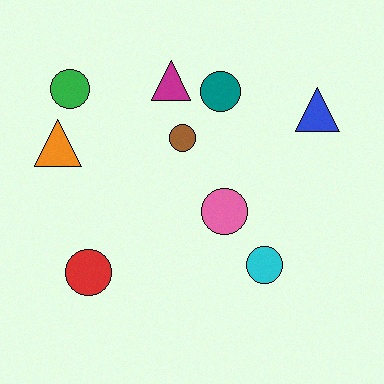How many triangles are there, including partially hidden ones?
There are 3 triangles.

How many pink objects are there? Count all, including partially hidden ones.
There is 1 pink object.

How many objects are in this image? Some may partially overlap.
There are 9 objects.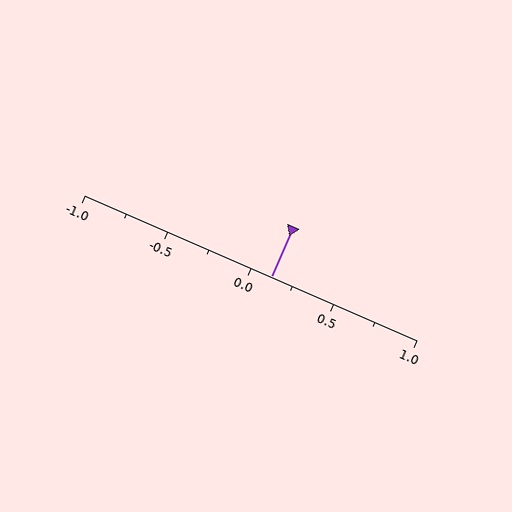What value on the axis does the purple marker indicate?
The marker indicates approximately 0.12.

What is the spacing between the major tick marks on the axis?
The major ticks are spaced 0.5 apart.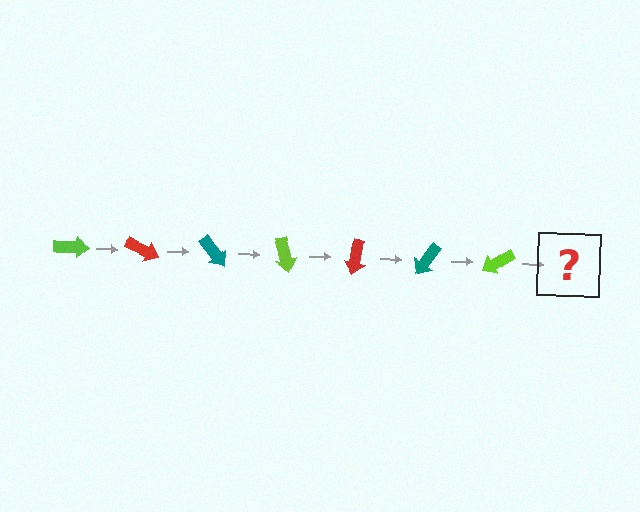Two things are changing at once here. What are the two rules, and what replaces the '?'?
The two rules are that it rotates 25 degrees each step and the color cycles through lime, red, and teal. The '?' should be a red arrow, rotated 175 degrees from the start.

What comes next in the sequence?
The next element should be a red arrow, rotated 175 degrees from the start.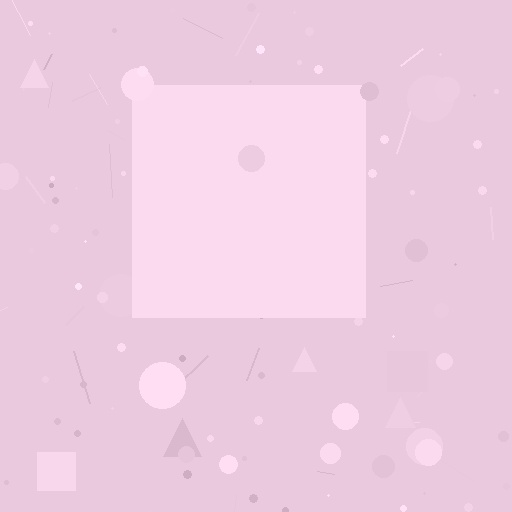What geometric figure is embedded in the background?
A square is embedded in the background.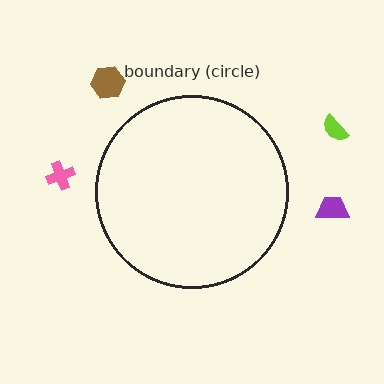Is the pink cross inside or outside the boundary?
Outside.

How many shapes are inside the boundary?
0 inside, 4 outside.